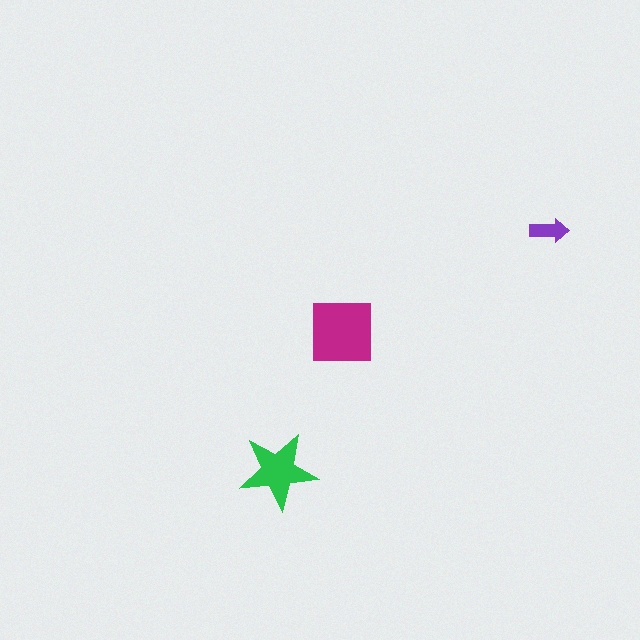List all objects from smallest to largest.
The purple arrow, the green star, the magenta square.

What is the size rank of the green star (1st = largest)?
2nd.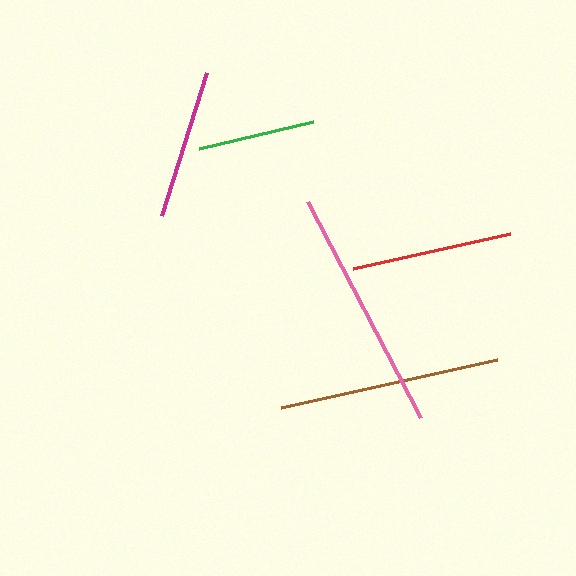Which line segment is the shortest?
The green line is the shortest at approximately 117 pixels.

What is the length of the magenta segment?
The magenta segment is approximately 150 pixels long.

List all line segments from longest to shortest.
From longest to shortest: pink, brown, red, magenta, green.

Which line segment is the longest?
The pink line is the longest at approximately 243 pixels.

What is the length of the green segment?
The green segment is approximately 117 pixels long.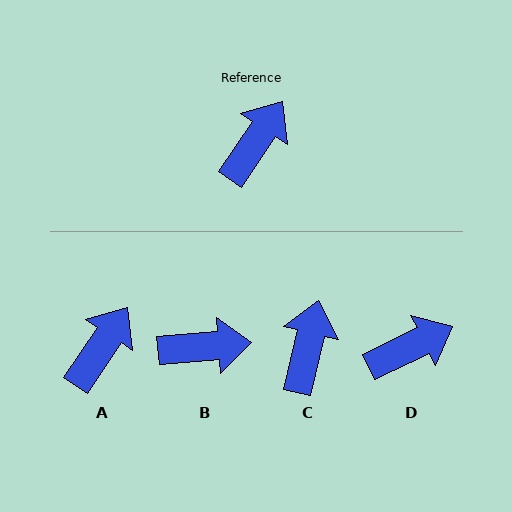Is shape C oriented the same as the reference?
No, it is off by about 21 degrees.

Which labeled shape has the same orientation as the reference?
A.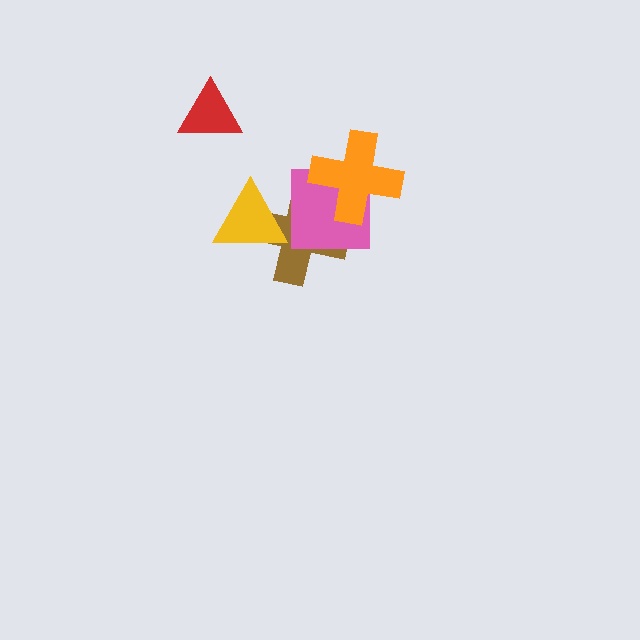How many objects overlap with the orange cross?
2 objects overlap with the orange cross.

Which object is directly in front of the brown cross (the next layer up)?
The pink square is directly in front of the brown cross.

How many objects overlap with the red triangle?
0 objects overlap with the red triangle.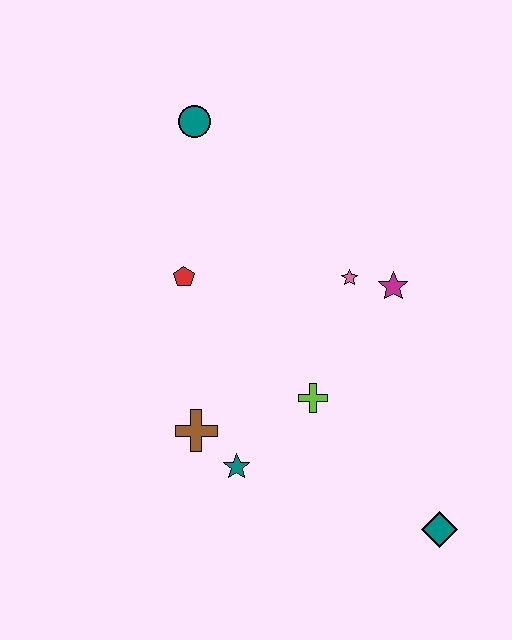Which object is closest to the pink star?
The magenta star is closest to the pink star.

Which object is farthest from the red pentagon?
The teal diamond is farthest from the red pentagon.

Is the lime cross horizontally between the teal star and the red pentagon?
No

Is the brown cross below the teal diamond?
No